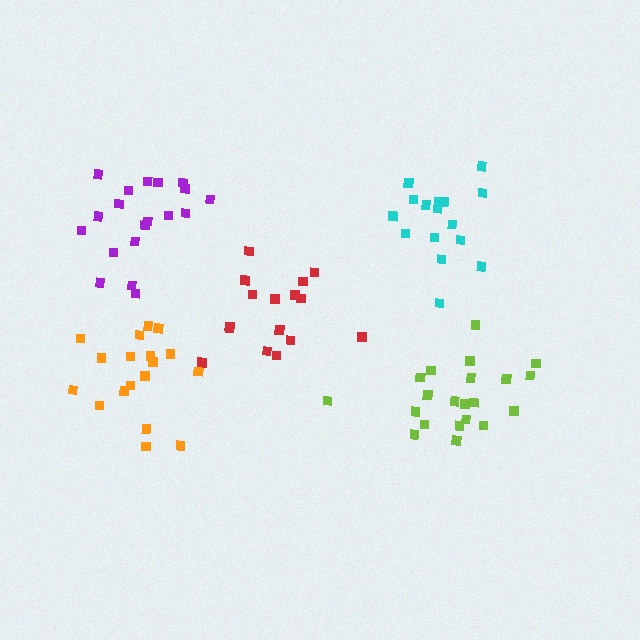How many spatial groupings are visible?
There are 5 spatial groupings.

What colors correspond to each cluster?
The clusters are colored: red, orange, cyan, lime, purple.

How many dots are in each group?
Group 1: 16 dots, Group 2: 19 dots, Group 3: 16 dots, Group 4: 21 dots, Group 5: 19 dots (91 total).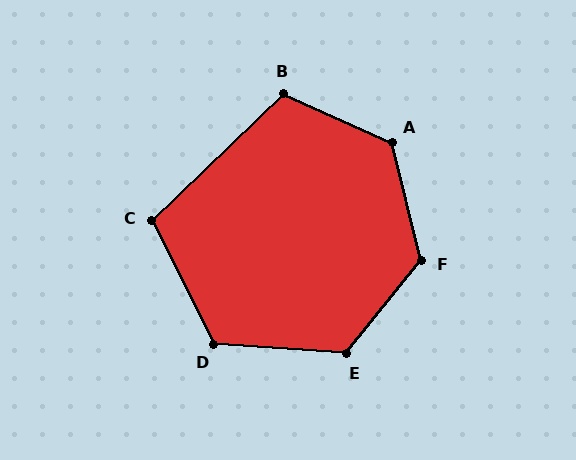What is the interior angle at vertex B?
Approximately 112 degrees (obtuse).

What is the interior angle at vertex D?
Approximately 120 degrees (obtuse).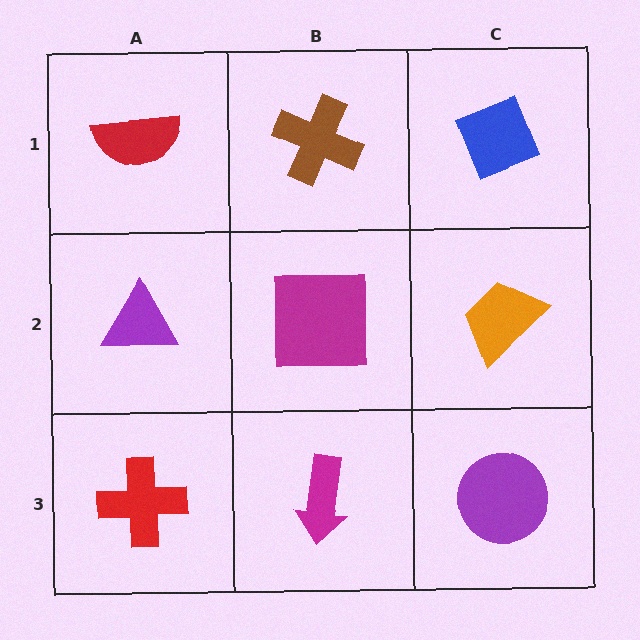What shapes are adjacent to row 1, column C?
An orange trapezoid (row 2, column C), a brown cross (row 1, column B).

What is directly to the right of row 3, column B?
A purple circle.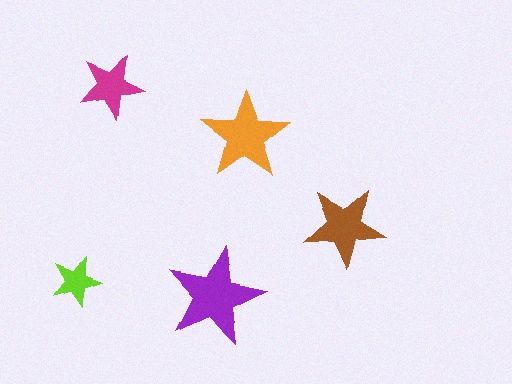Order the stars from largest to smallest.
the purple one, the orange one, the brown one, the magenta one, the lime one.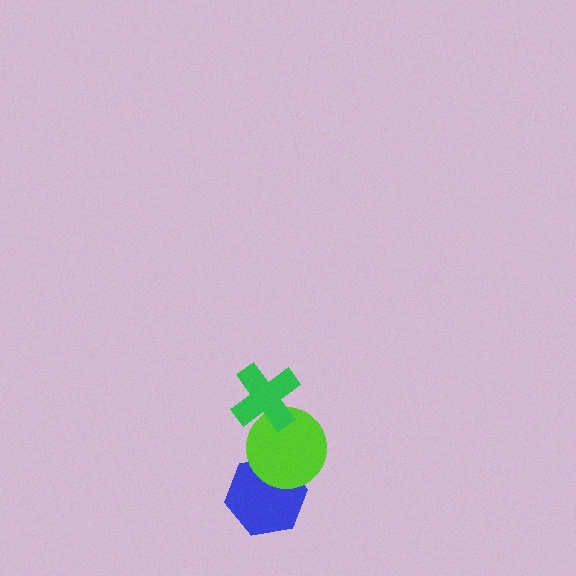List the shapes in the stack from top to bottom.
From top to bottom: the green cross, the lime circle, the blue hexagon.